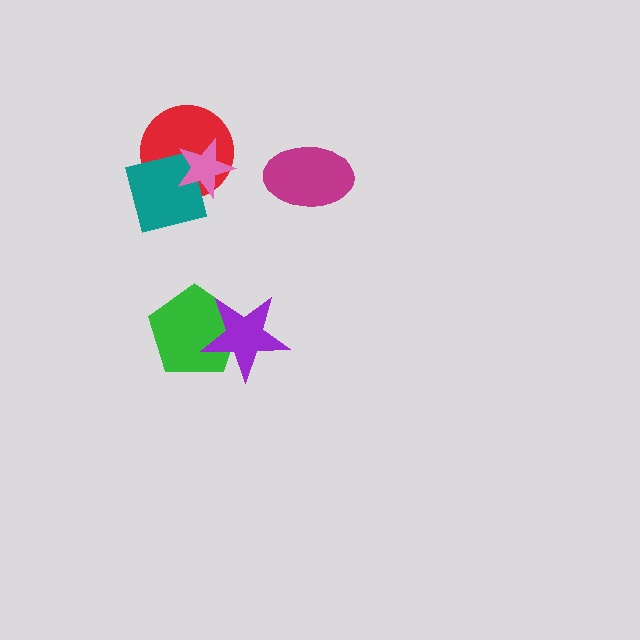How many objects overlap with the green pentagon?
1 object overlaps with the green pentagon.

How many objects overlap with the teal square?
2 objects overlap with the teal square.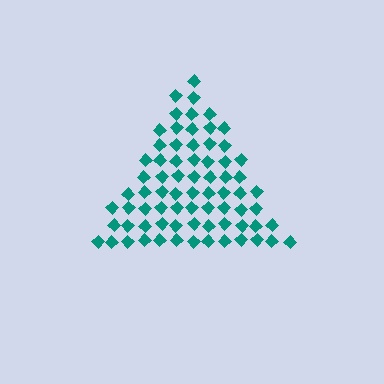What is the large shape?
The large shape is a triangle.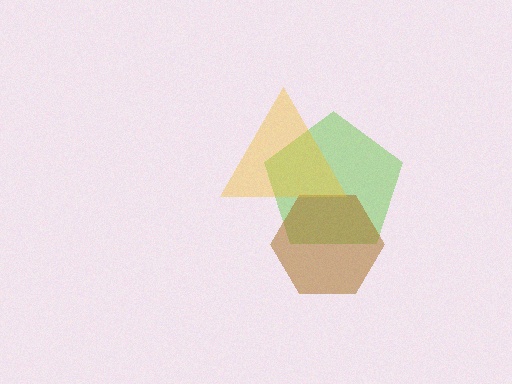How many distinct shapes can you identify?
There are 3 distinct shapes: a lime pentagon, a brown hexagon, a yellow triangle.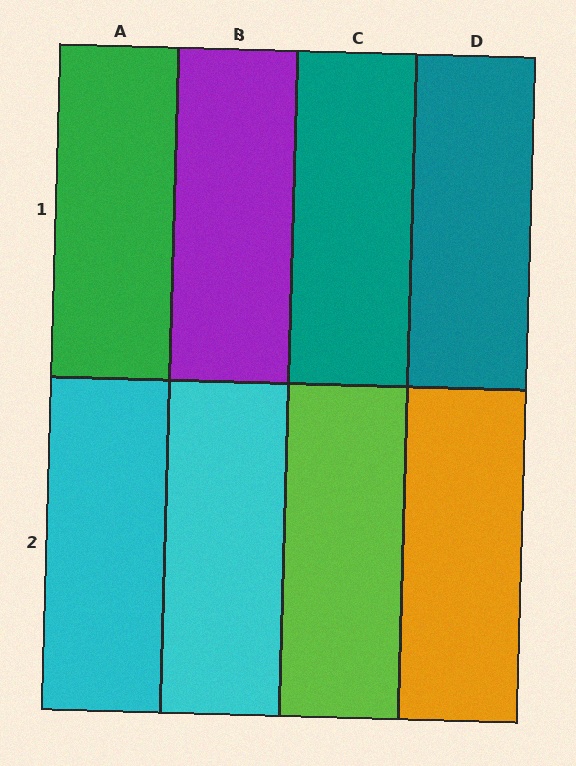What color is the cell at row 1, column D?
Teal.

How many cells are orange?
1 cell is orange.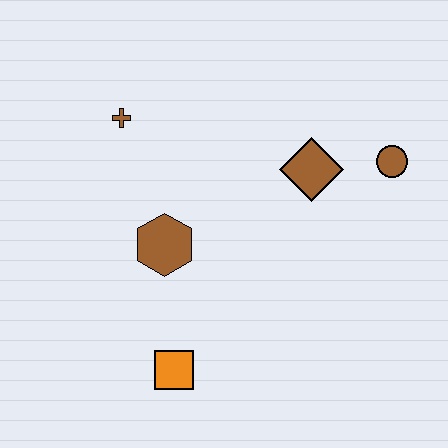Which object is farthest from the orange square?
The brown circle is farthest from the orange square.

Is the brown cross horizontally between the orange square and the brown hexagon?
No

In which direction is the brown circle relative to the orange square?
The brown circle is to the right of the orange square.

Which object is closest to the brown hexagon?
The orange square is closest to the brown hexagon.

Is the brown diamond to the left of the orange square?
No